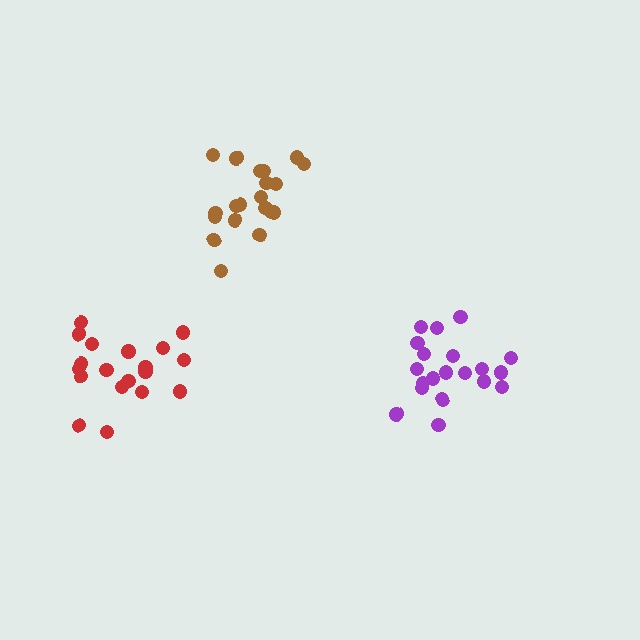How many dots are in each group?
Group 1: 20 dots, Group 2: 19 dots, Group 3: 20 dots (59 total).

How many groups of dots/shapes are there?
There are 3 groups.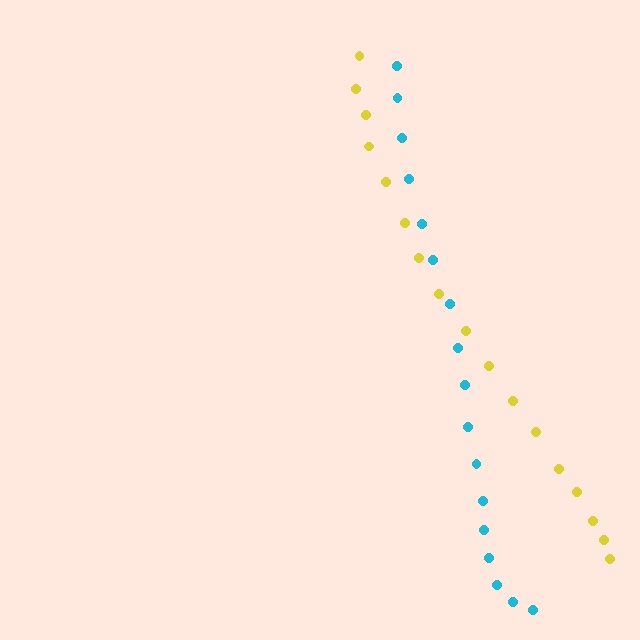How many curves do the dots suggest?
There are 2 distinct paths.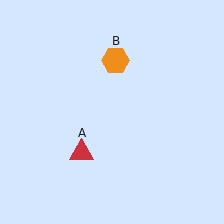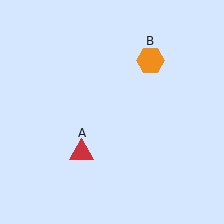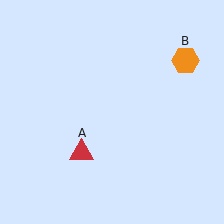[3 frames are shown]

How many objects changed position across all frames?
1 object changed position: orange hexagon (object B).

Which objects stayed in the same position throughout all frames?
Red triangle (object A) remained stationary.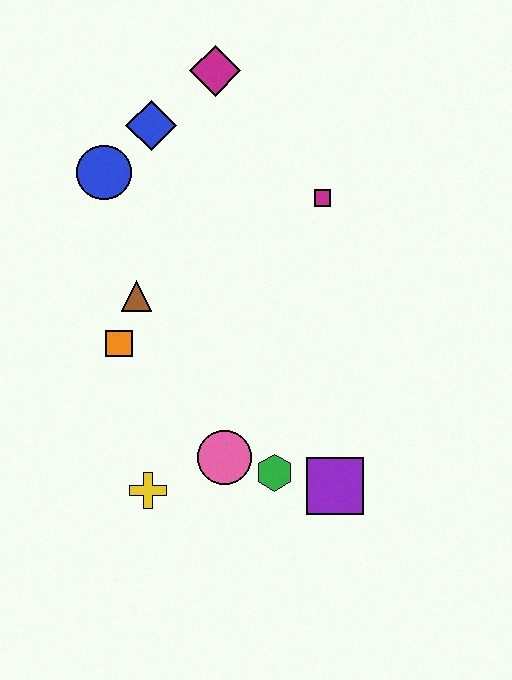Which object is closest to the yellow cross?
The pink circle is closest to the yellow cross.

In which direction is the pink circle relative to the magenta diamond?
The pink circle is below the magenta diamond.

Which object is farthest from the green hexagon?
The magenta diamond is farthest from the green hexagon.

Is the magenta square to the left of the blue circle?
No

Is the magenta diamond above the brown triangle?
Yes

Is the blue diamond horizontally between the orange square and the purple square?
Yes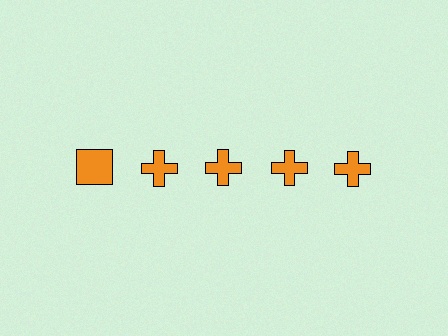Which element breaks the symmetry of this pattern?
The orange square in the top row, leftmost column breaks the symmetry. All other shapes are orange crosses.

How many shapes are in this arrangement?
There are 5 shapes arranged in a grid pattern.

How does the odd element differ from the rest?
It has a different shape: square instead of cross.